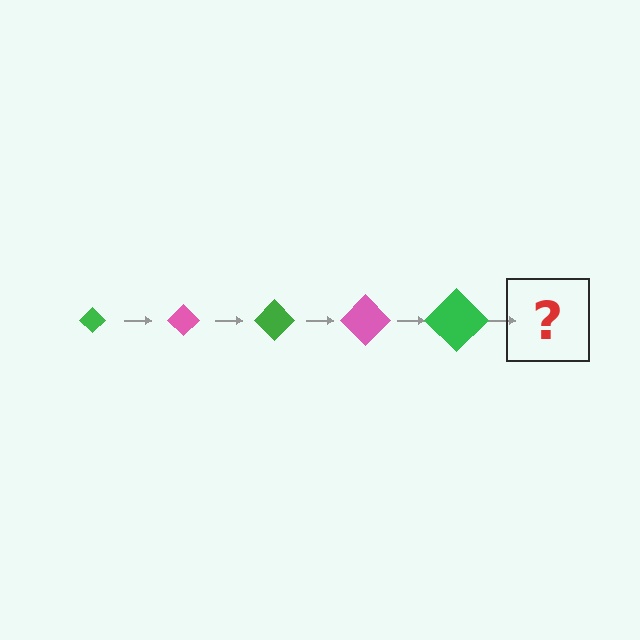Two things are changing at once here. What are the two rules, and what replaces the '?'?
The two rules are that the diamond grows larger each step and the color cycles through green and pink. The '?' should be a pink diamond, larger than the previous one.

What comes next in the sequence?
The next element should be a pink diamond, larger than the previous one.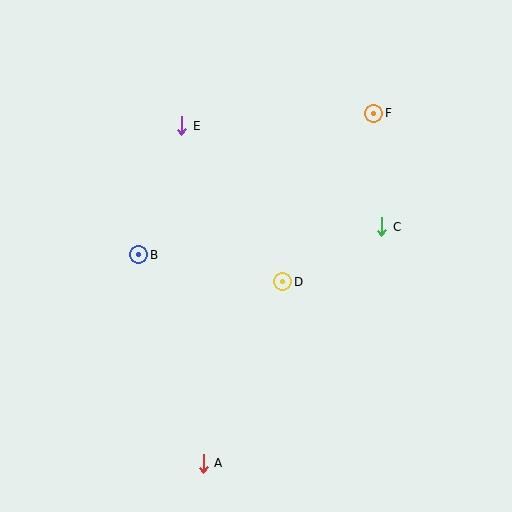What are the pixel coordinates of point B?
Point B is at (139, 255).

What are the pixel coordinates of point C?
Point C is at (382, 227).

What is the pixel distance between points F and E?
The distance between F and E is 193 pixels.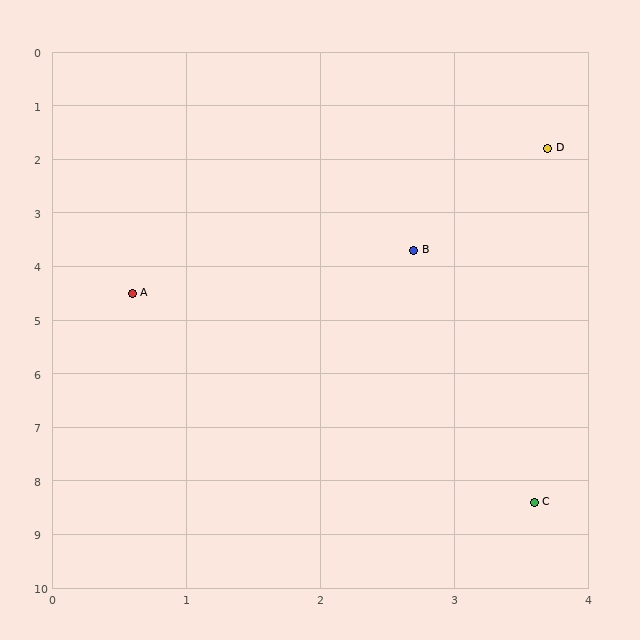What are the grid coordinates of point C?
Point C is at approximately (3.6, 8.4).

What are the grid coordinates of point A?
Point A is at approximately (0.6, 4.5).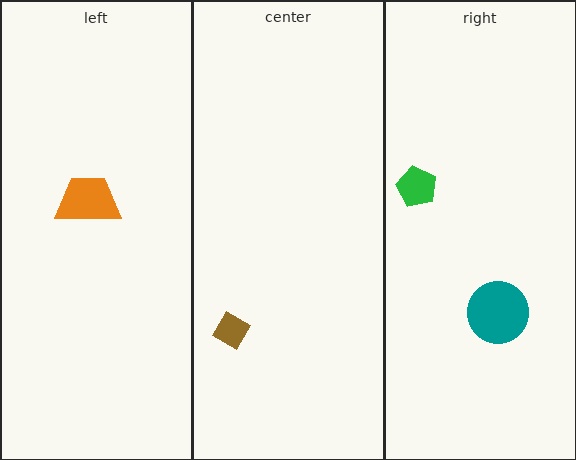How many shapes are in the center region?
1.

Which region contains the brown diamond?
The center region.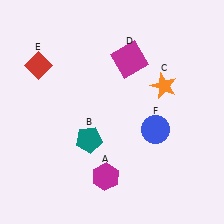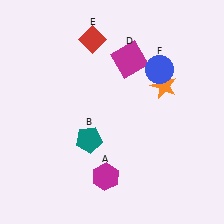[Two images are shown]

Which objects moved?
The objects that moved are: the red diamond (E), the blue circle (F).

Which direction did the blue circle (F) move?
The blue circle (F) moved up.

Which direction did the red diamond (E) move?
The red diamond (E) moved right.